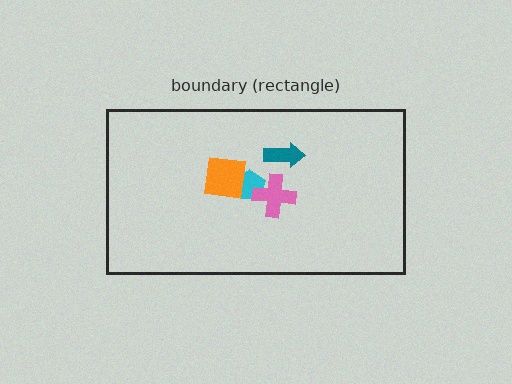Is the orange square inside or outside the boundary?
Inside.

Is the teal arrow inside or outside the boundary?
Inside.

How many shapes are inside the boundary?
4 inside, 0 outside.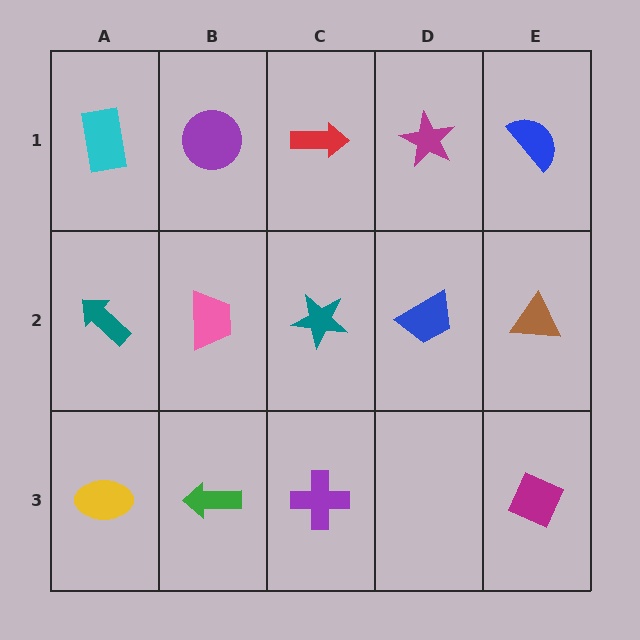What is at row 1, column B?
A purple circle.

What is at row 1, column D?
A magenta star.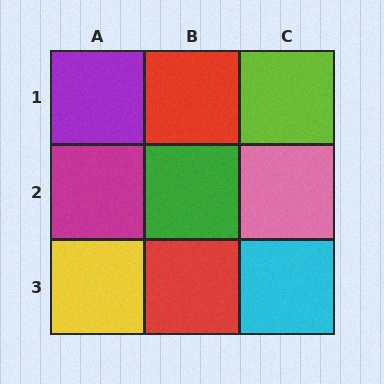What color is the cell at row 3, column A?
Yellow.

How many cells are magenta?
1 cell is magenta.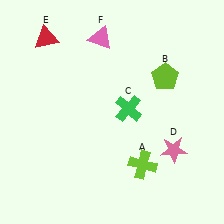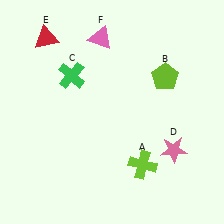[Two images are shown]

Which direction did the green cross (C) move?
The green cross (C) moved left.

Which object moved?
The green cross (C) moved left.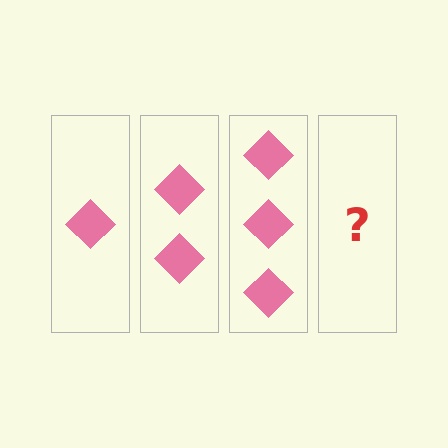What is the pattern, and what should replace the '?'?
The pattern is that each step adds one more diamond. The '?' should be 4 diamonds.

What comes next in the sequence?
The next element should be 4 diamonds.